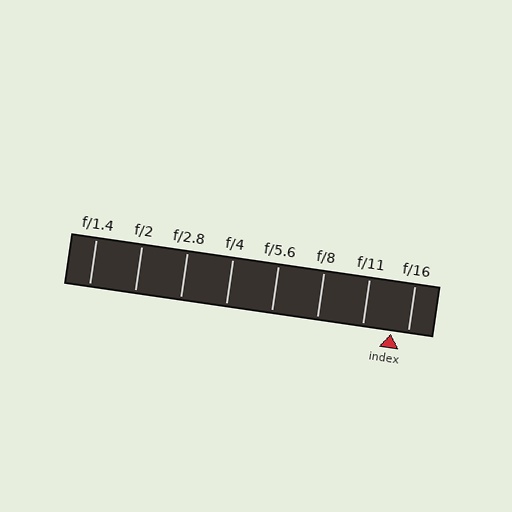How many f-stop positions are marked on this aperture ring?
There are 8 f-stop positions marked.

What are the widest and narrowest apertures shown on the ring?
The widest aperture shown is f/1.4 and the narrowest is f/16.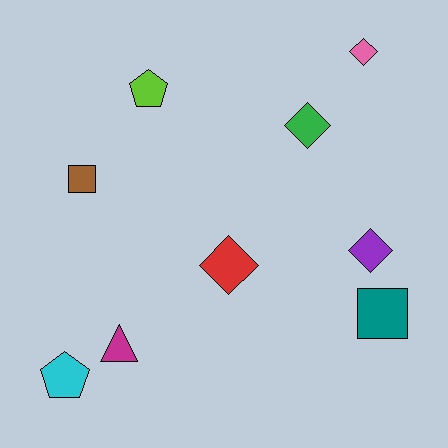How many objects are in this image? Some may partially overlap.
There are 9 objects.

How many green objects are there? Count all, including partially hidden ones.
There is 1 green object.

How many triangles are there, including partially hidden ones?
There is 1 triangle.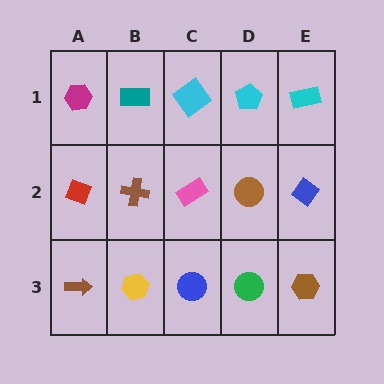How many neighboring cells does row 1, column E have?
2.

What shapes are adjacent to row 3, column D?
A brown circle (row 2, column D), a blue circle (row 3, column C), a brown hexagon (row 3, column E).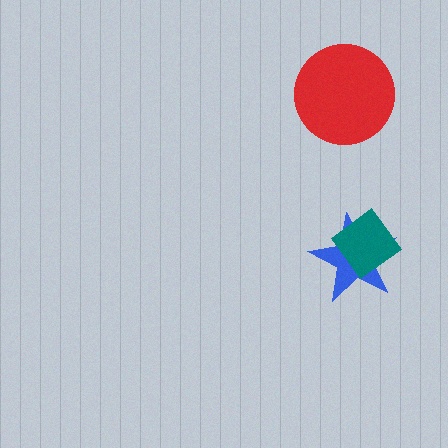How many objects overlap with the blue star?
1 object overlaps with the blue star.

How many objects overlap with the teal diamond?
1 object overlaps with the teal diamond.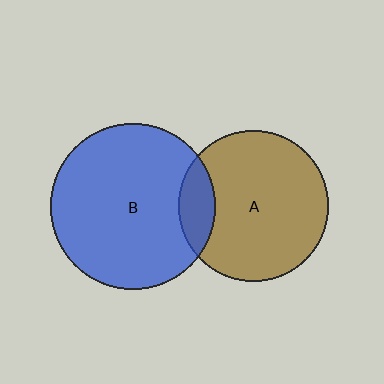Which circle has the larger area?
Circle B (blue).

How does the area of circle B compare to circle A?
Approximately 1.2 times.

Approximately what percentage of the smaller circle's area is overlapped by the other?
Approximately 15%.